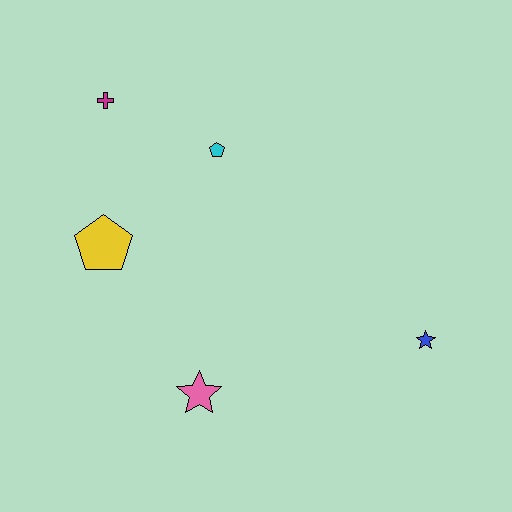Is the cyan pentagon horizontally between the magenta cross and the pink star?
No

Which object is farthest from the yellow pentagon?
The blue star is farthest from the yellow pentagon.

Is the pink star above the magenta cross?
No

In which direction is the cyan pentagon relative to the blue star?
The cyan pentagon is to the left of the blue star.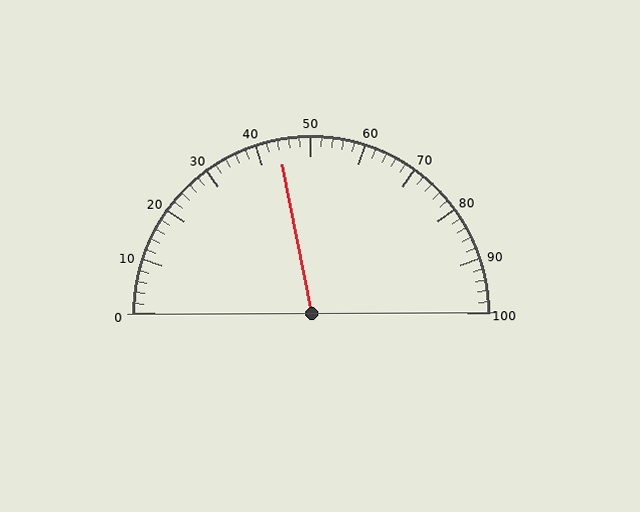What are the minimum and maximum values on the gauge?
The gauge ranges from 0 to 100.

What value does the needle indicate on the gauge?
The needle indicates approximately 44.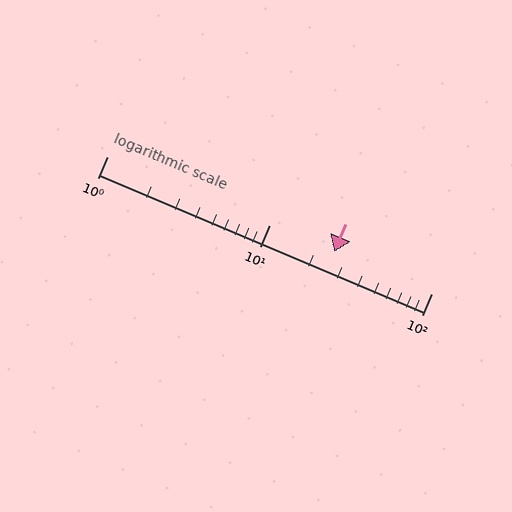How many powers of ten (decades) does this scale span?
The scale spans 2 decades, from 1 to 100.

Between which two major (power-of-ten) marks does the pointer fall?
The pointer is between 10 and 100.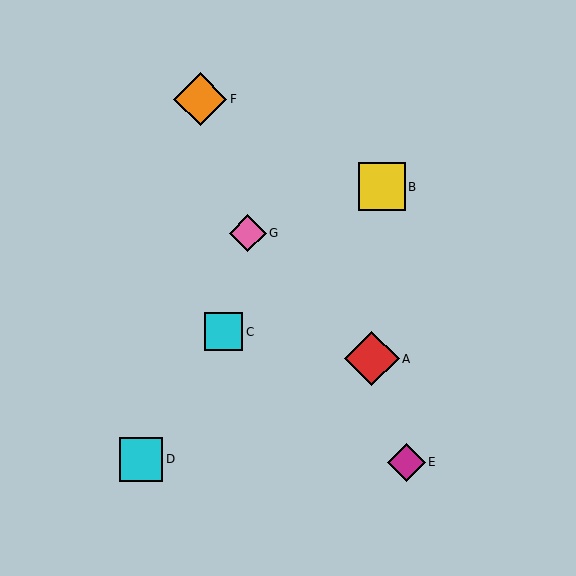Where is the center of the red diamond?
The center of the red diamond is at (372, 359).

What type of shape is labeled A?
Shape A is a red diamond.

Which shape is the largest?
The red diamond (labeled A) is the largest.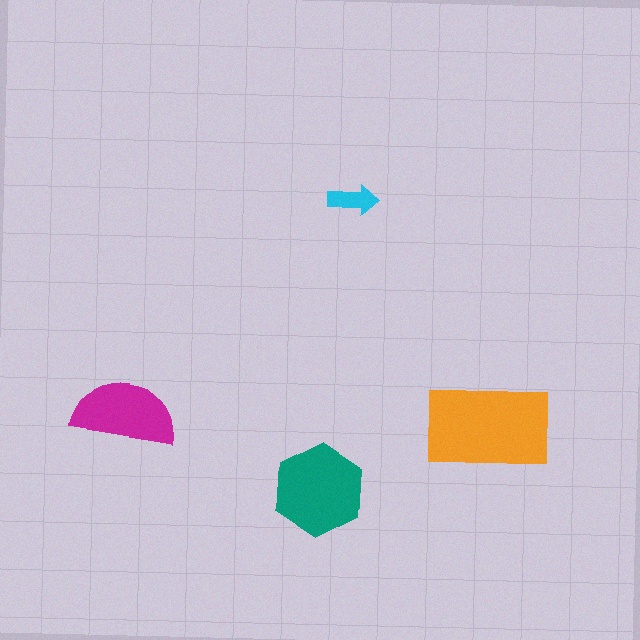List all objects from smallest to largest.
The cyan arrow, the magenta semicircle, the teal hexagon, the orange rectangle.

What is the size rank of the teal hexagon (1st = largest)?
2nd.